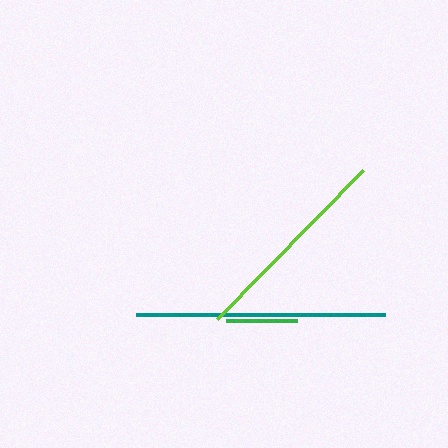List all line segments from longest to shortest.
From longest to shortest: teal, lime, green.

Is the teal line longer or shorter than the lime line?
The teal line is longer than the lime line.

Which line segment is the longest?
The teal line is the longest at approximately 250 pixels.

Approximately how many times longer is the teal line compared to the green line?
The teal line is approximately 3.5 times the length of the green line.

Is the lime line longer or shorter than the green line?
The lime line is longer than the green line.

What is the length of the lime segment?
The lime segment is approximately 209 pixels long.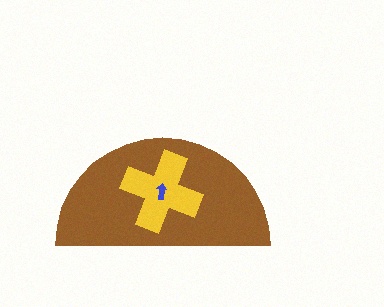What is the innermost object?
The blue arrow.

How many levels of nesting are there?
3.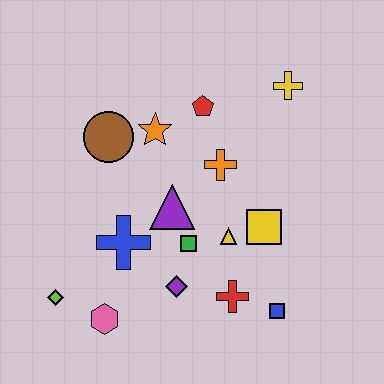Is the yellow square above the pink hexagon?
Yes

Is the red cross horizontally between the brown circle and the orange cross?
No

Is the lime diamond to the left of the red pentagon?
Yes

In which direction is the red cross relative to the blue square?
The red cross is to the left of the blue square.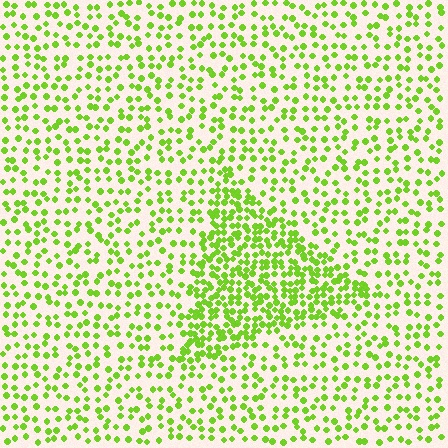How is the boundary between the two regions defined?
The boundary is defined by a change in element density (approximately 2.1x ratio). All elements are the same color, size, and shape.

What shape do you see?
I see a triangle.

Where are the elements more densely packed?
The elements are more densely packed inside the triangle boundary.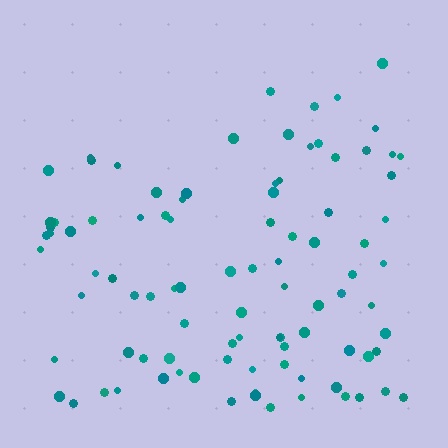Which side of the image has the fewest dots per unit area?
The top.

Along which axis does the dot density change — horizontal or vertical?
Vertical.